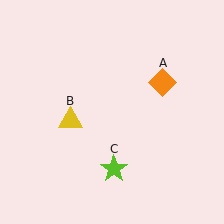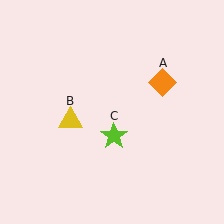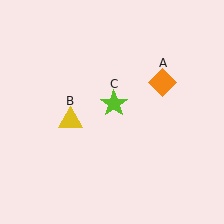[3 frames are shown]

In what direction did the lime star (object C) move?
The lime star (object C) moved up.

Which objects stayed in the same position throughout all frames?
Orange diamond (object A) and yellow triangle (object B) remained stationary.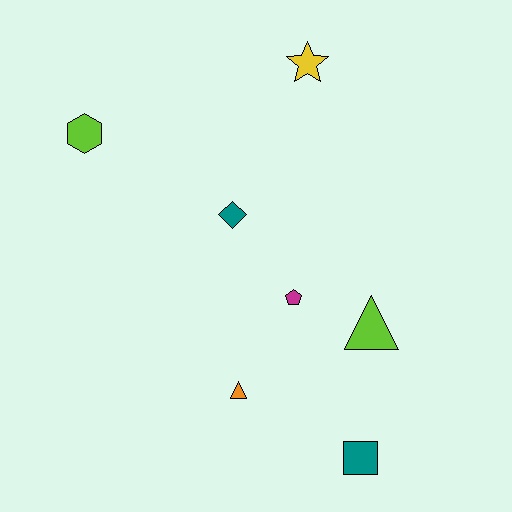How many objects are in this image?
There are 7 objects.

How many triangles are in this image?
There are 2 triangles.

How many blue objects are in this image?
There are no blue objects.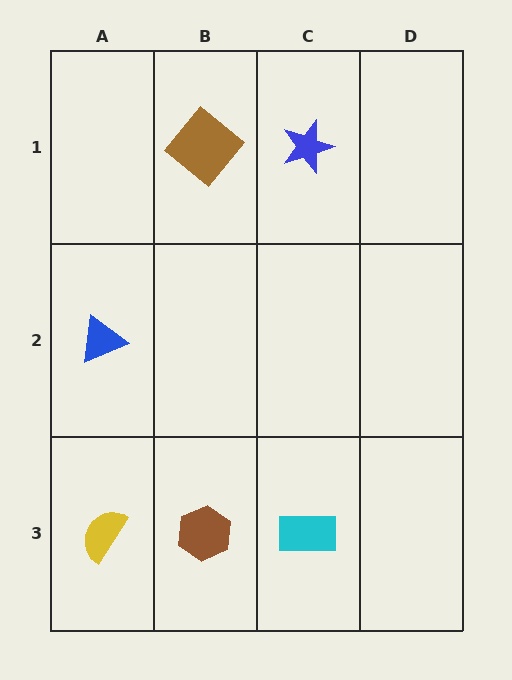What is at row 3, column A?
A yellow semicircle.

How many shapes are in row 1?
2 shapes.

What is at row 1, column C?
A blue star.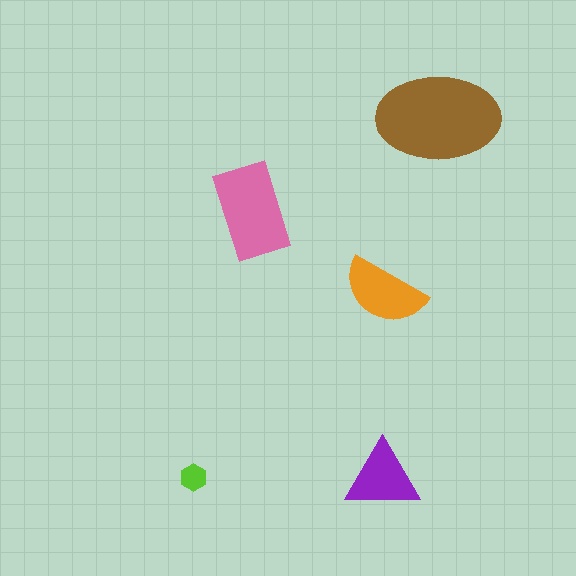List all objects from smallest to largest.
The lime hexagon, the purple triangle, the orange semicircle, the pink rectangle, the brown ellipse.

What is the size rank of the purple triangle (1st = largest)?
4th.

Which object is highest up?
The brown ellipse is topmost.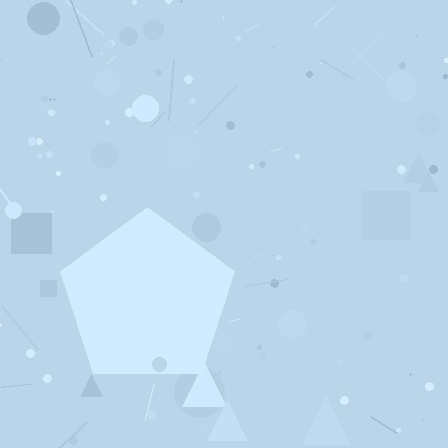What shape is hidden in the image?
A pentagon is hidden in the image.